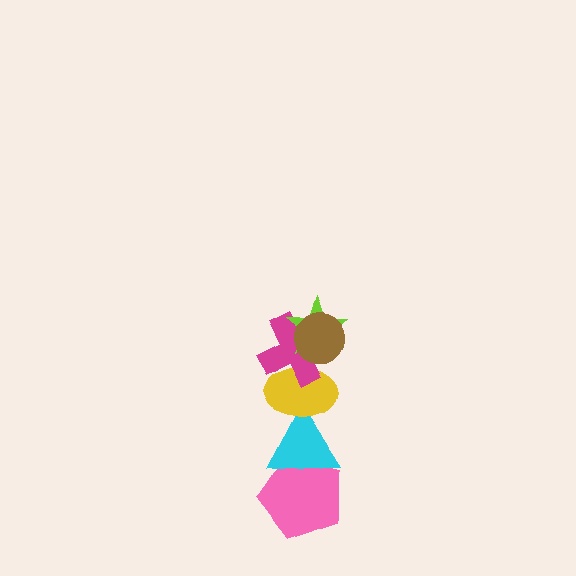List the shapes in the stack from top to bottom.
From top to bottom: the brown circle, the lime star, the magenta cross, the yellow ellipse, the cyan triangle, the pink pentagon.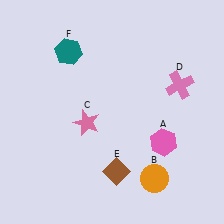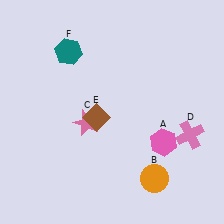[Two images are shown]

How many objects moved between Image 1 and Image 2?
2 objects moved between the two images.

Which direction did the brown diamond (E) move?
The brown diamond (E) moved up.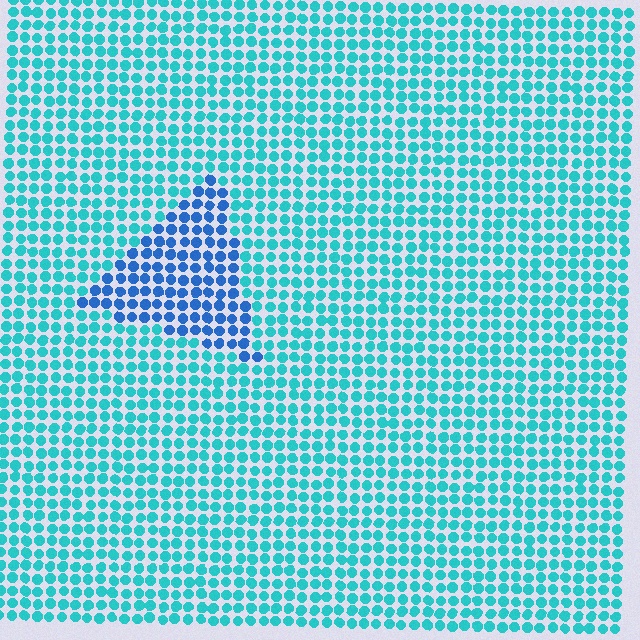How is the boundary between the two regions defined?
The boundary is defined purely by a slight shift in hue (about 36 degrees). Spacing, size, and orientation are identical on both sides.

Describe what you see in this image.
The image is filled with small cyan elements in a uniform arrangement. A triangle-shaped region is visible where the elements are tinted to a slightly different hue, forming a subtle color boundary.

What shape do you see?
I see a triangle.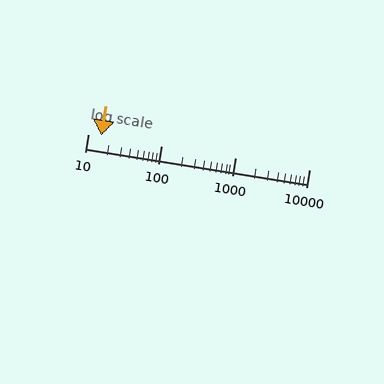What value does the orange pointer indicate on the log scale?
The pointer indicates approximately 15.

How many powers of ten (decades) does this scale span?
The scale spans 3 decades, from 10 to 10000.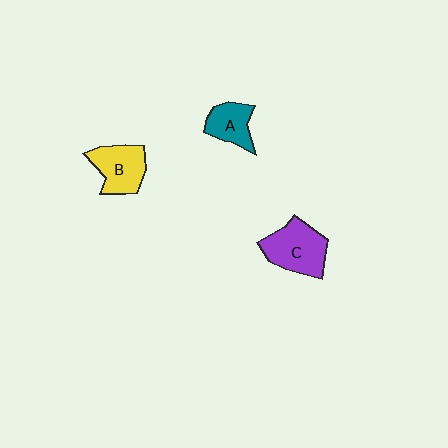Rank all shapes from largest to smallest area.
From largest to smallest: C (purple), B (yellow), A (teal).